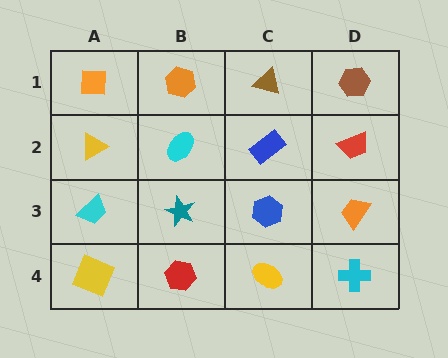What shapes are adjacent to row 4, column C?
A blue hexagon (row 3, column C), a red hexagon (row 4, column B), a cyan cross (row 4, column D).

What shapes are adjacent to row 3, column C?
A blue rectangle (row 2, column C), a yellow ellipse (row 4, column C), a teal star (row 3, column B), an orange trapezoid (row 3, column D).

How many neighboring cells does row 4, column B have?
3.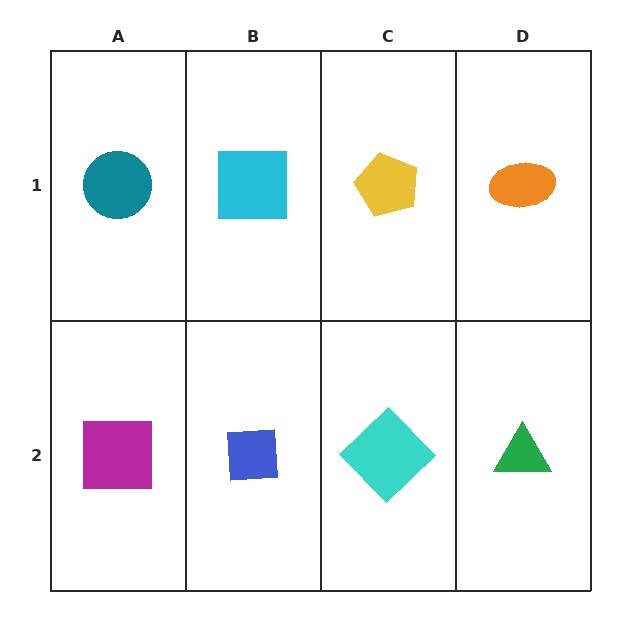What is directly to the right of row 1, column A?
A cyan square.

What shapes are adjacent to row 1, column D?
A green triangle (row 2, column D), a yellow pentagon (row 1, column C).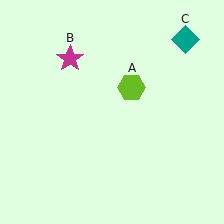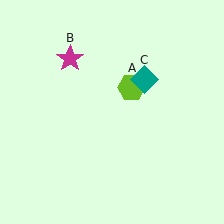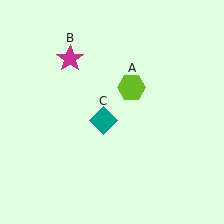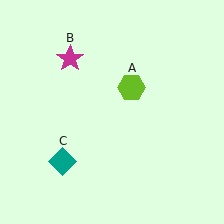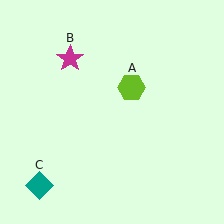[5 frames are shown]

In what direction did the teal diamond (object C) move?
The teal diamond (object C) moved down and to the left.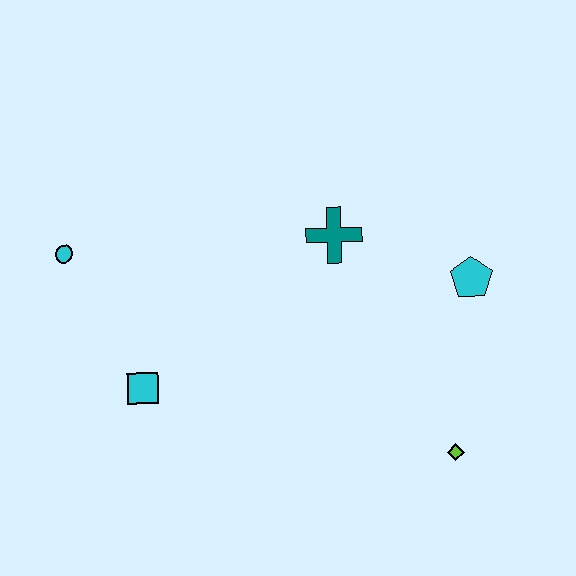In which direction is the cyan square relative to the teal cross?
The cyan square is to the left of the teal cross.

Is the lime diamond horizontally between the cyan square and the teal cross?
No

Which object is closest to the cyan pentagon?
The teal cross is closest to the cyan pentagon.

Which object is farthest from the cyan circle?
The lime diamond is farthest from the cyan circle.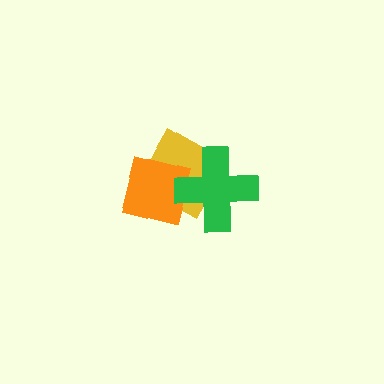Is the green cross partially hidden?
No, no other shape covers it.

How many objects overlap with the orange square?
2 objects overlap with the orange square.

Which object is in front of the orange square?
The green cross is in front of the orange square.